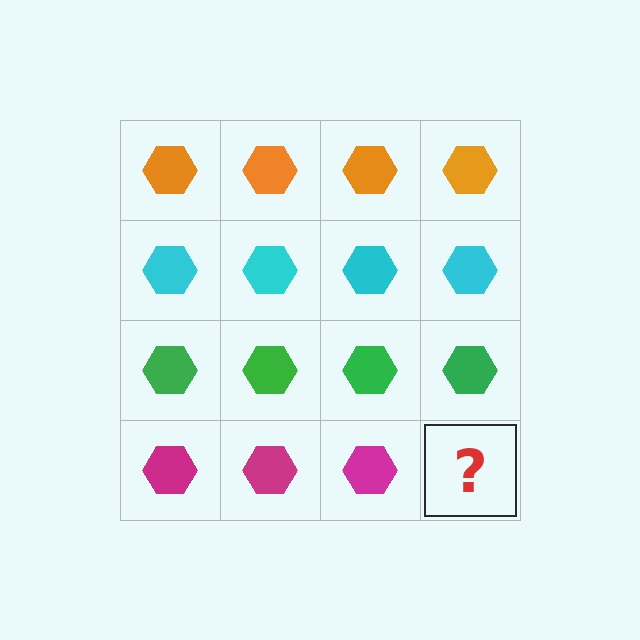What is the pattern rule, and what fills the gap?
The rule is that each row has a consistent color. The gap should be filled with a magenta hexagon.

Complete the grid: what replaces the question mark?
The question mark should be replaced with a magenta hexagon.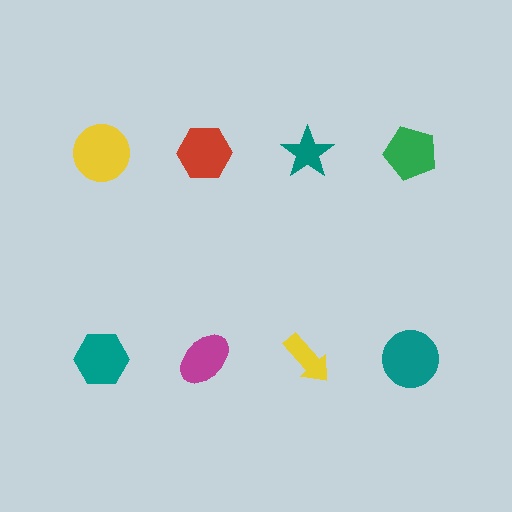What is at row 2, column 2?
A magenta ellipse.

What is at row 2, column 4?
A teal circle.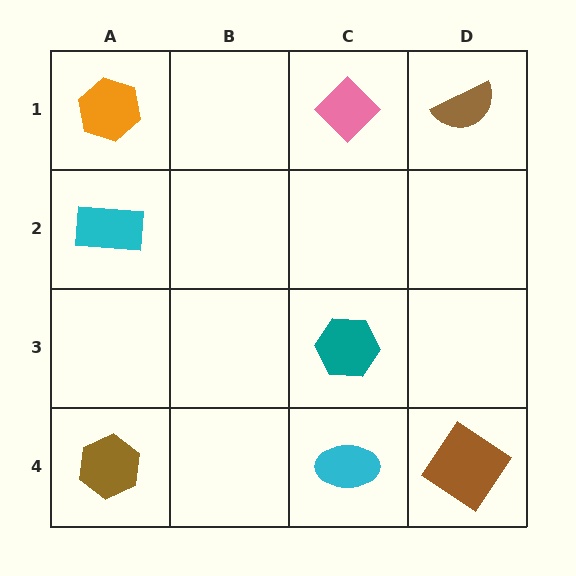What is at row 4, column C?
A cyan ellipse.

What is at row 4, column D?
A brown diamond.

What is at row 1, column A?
An orange hexagon.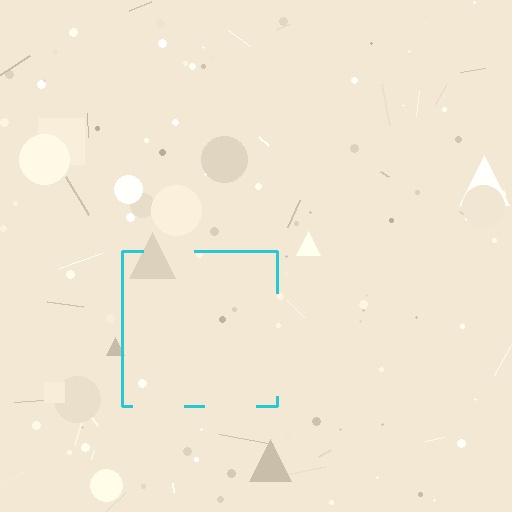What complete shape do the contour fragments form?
The contour fragments form a square.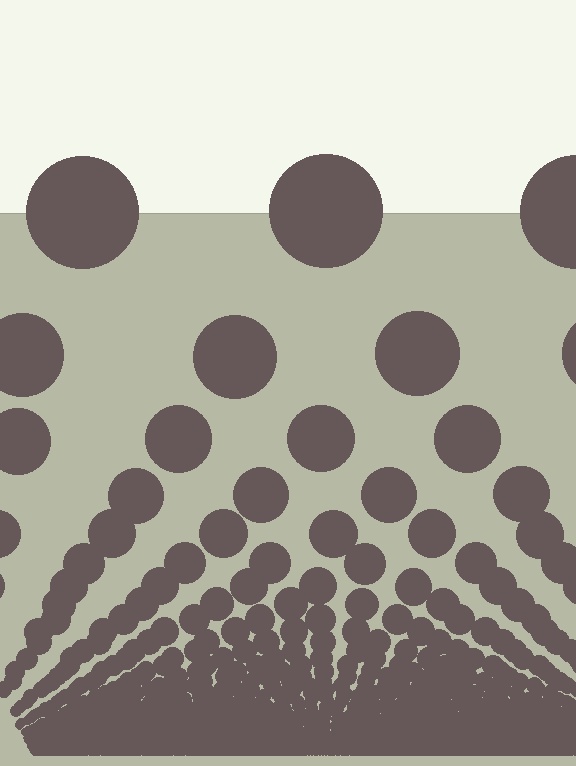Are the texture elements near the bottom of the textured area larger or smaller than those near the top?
Smaller. The gradient is inverted — elements near the bottom are smaller and denser.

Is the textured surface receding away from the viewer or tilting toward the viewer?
The surface appears to tilt toward the viewer. Texture elements get larger and sparser toward the top.